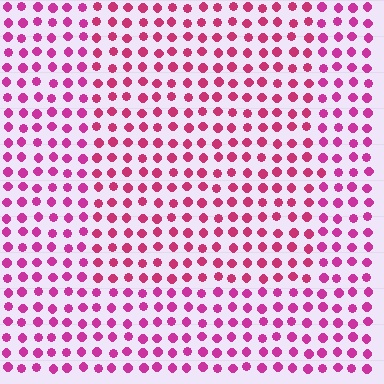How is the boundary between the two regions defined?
The boundary is defined purely by a slight shift in hue (about 17 degrees). Spacing, size, and orientation are identical on both sides.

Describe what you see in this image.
The image is filled with small magenta elements in a uniform arrangement. A rectangle-shaped region is visible where the elements are tinted to a slightly different hue, forming a subtle color boundary.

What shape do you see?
I see a rectangle.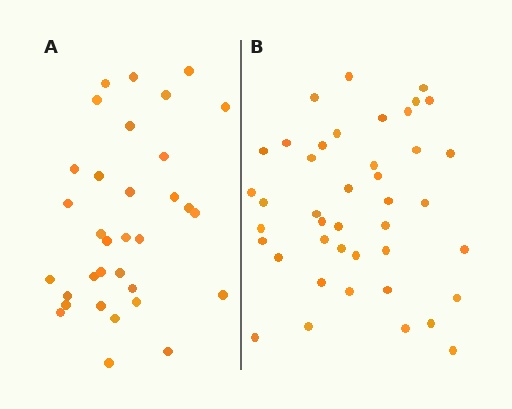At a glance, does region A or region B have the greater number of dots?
Region B (the right region) has more dots.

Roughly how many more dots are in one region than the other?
Region B has roughly 8 or so more dots than region A.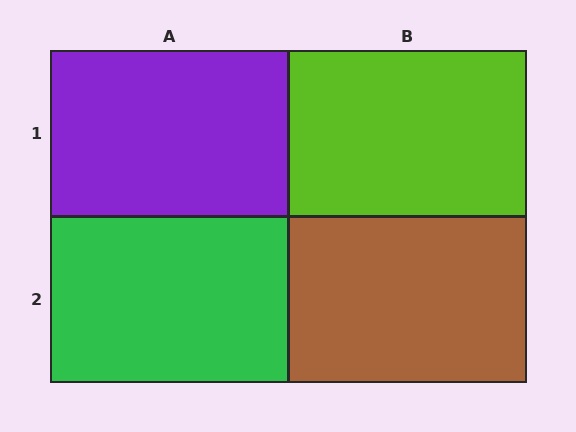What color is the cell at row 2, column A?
Green.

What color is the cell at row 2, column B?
Brown.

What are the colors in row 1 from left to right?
Purple, lime.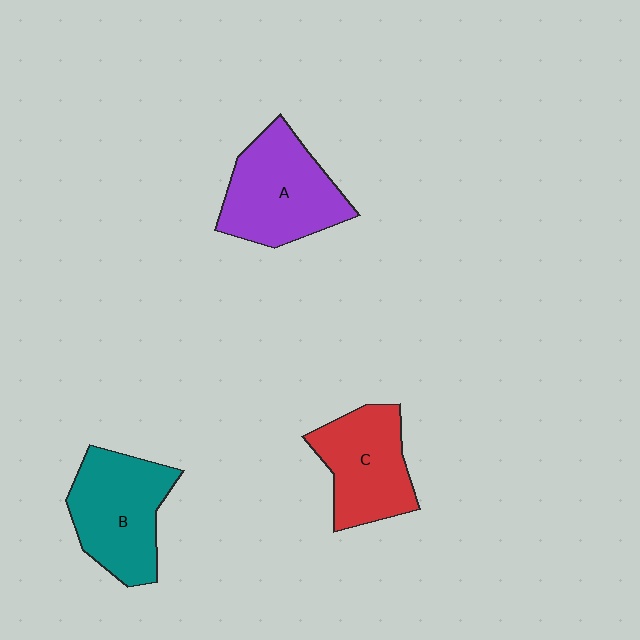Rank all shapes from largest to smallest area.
From largest to smallest: A (purple), B (teal), C (red).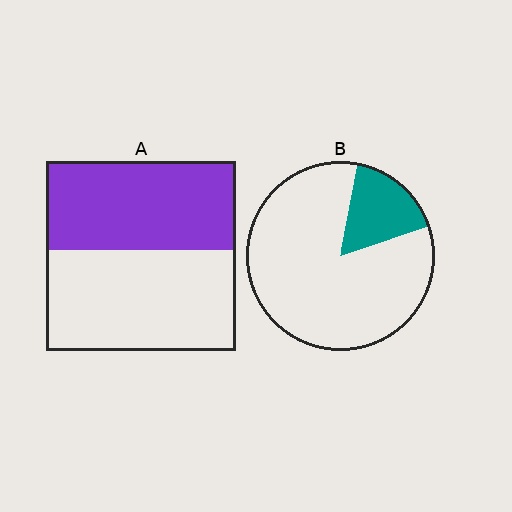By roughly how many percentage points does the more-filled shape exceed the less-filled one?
By roughly 30 percentage points (A over B).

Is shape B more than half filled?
No.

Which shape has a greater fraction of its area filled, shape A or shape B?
Shape A.